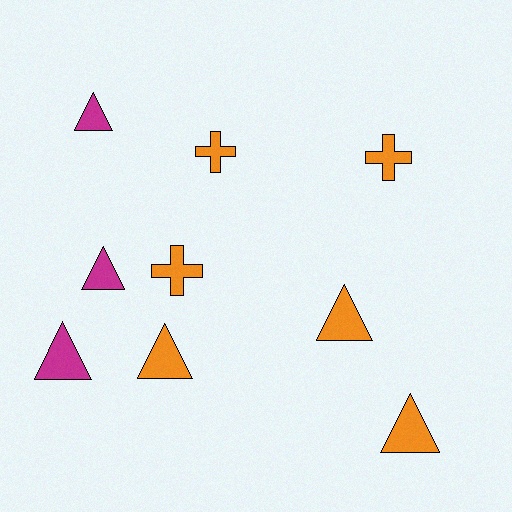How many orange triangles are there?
There are 3 orange triangles.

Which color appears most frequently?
Orange, with 6 objects.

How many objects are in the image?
There are 9 objects.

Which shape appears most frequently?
Triangle, with 6 objects.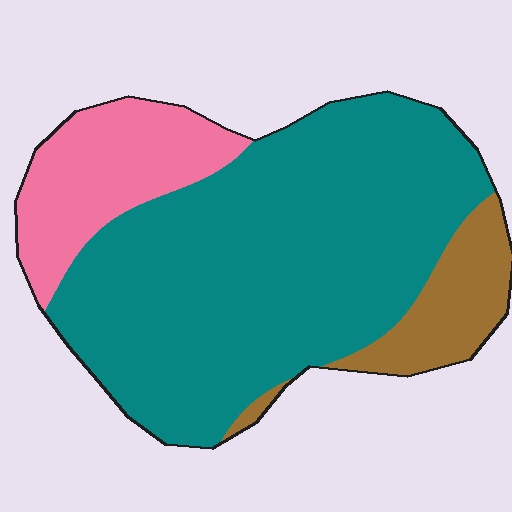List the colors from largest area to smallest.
From largest to smallest: teal, pink, brown.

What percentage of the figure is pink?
Pink takes up about one sixth (1/6) of the figure.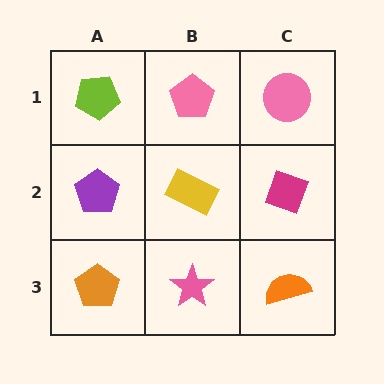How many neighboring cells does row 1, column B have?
3.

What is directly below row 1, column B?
A yellow rectangle.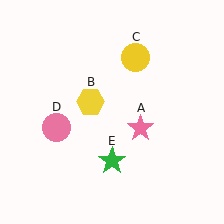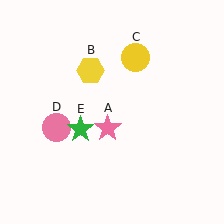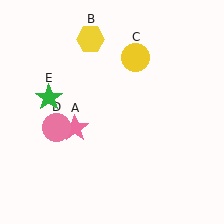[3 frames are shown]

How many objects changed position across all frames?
3 objects changed position: pink star (object A), yellow hexagon (object B), green star (object E).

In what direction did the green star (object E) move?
The green star (object E) moved up and to the left.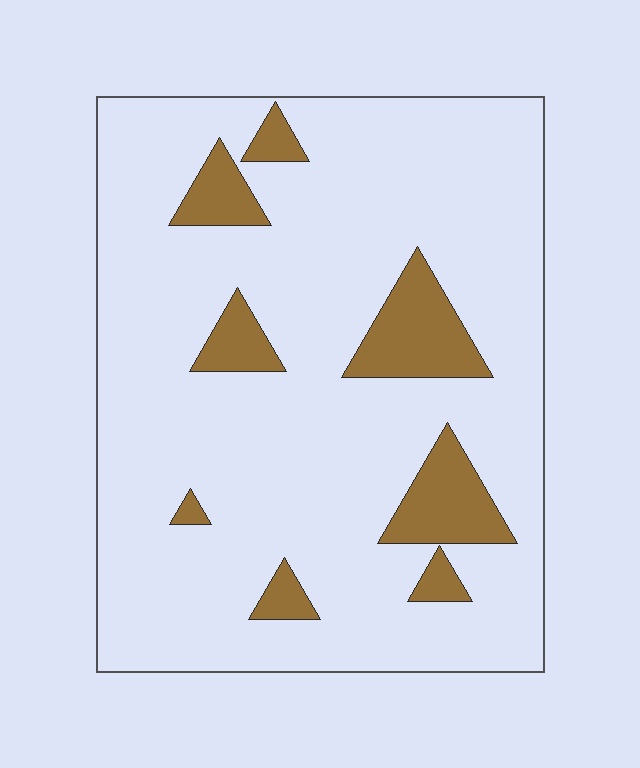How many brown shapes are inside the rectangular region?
8.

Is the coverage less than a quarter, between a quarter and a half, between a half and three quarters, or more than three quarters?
Less than a quarter.